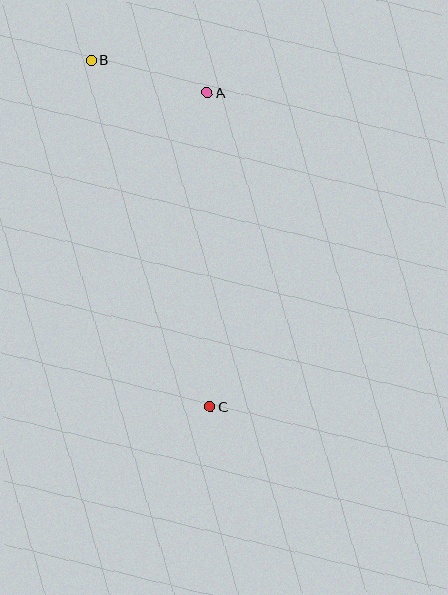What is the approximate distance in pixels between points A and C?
The distance between A and C is approximately 314 pixels.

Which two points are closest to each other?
Points A and B are closest to each other.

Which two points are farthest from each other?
Points B and C are farthest from each other.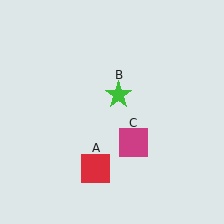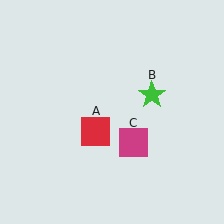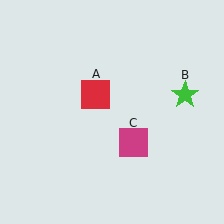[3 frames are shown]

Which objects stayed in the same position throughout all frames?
Magenta square (object C) remained stationary.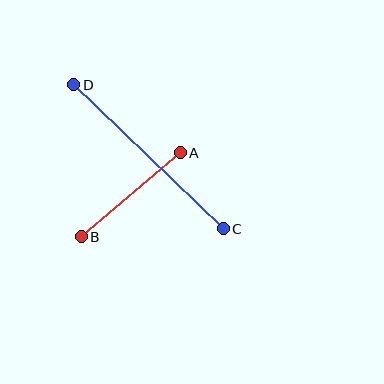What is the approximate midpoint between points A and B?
The midpoint is at approximately (131, 195) pixels.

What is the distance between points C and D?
The distance is approximately 208 pixels.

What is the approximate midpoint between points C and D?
The midpoint is at approximately (148, 157) pixels.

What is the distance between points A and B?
The distance is approximately 130 pixels.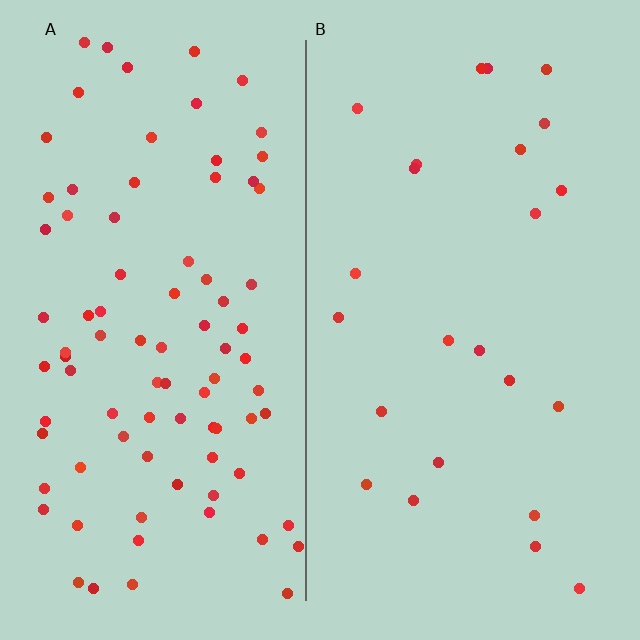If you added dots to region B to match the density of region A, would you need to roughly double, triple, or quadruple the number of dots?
Approximately quadruple.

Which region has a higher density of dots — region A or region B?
A (the left).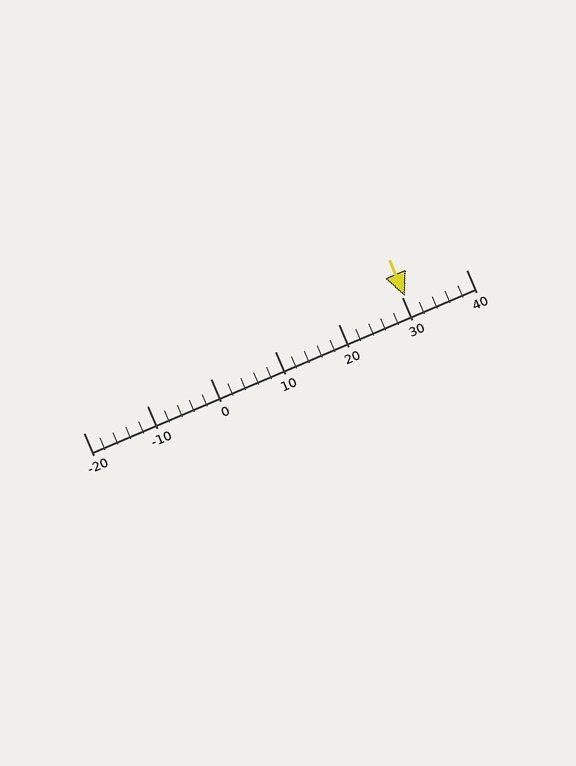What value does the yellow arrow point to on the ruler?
The yellow arrow points to approximately 30.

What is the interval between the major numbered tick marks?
The major tick marks are spaced 10 units apart.